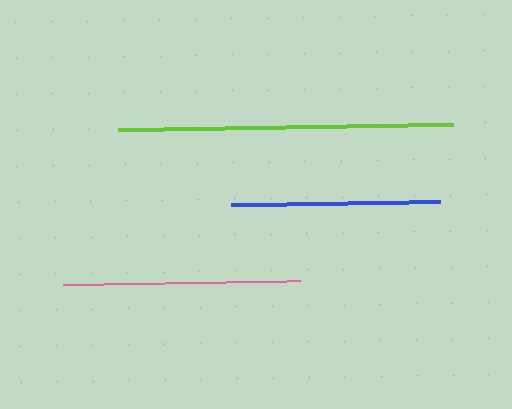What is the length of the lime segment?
The lime segment is approximately 335 pixels long.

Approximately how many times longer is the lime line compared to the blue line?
The lime line is approximately 1.6 times the length of the blue line.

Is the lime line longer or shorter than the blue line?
The lime line is longer than the blue line.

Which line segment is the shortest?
The blue line is the shortest at approximately 209 pixels.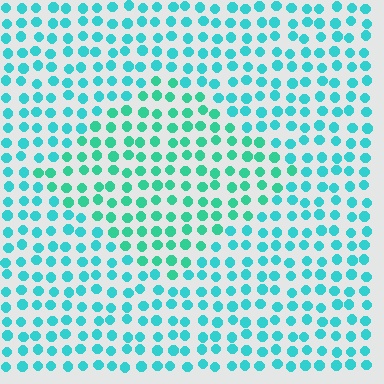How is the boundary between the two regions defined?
The boundary is defined purely by a slight shift in hue (about 22 degrees). Spacing, size, and orientation are identical on both sides.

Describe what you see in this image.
The image is filled with small cyan elements in a uniform arrangement. A diamond-shaped region is visible where the elements are tinted to a slightly different hue, forming a subtle color boundary.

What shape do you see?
I see a diamond.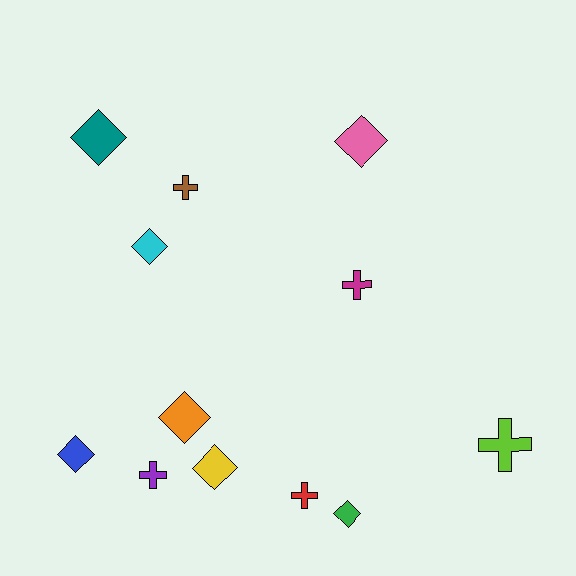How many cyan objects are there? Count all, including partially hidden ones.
There is 1 cyan object.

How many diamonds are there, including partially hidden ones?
There are 7 diamonds.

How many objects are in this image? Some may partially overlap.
There are 12 objects.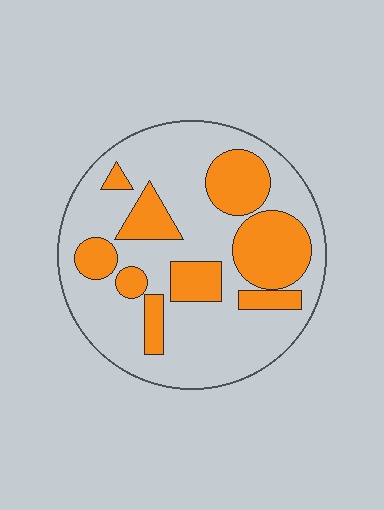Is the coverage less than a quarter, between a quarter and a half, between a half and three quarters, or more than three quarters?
Between a quarter and a half.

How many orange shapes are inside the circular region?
9.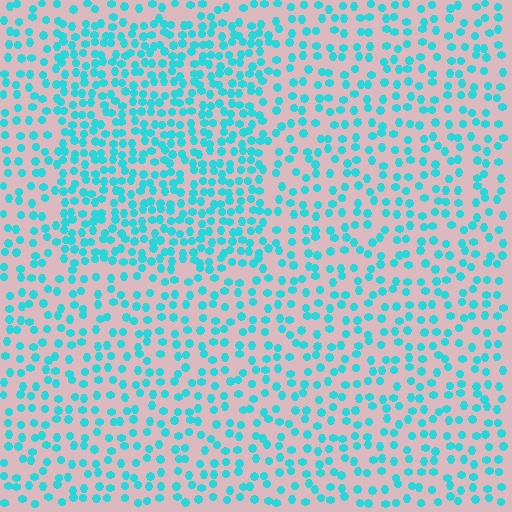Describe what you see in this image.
The image contains small cyan elements arranged at two different densities. A rectangle-shaped region is visible where the elements are more densely packed than the surrounding area.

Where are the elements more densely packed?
The elements are more densely packed inside the rectangle boundary.